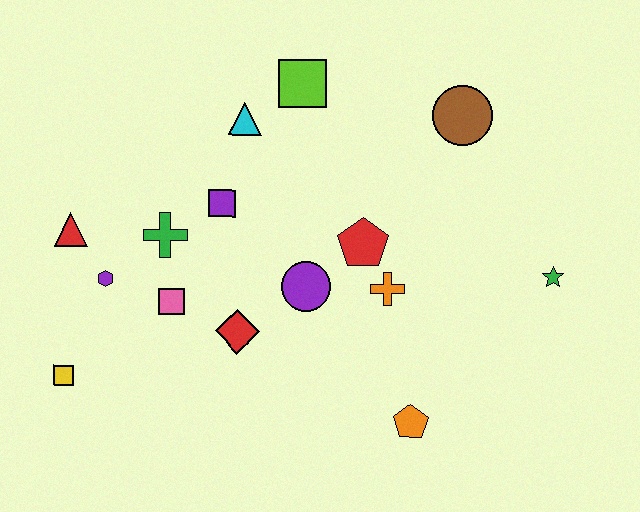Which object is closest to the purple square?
The green cross is closest to the purple square.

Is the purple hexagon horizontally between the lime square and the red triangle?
Yes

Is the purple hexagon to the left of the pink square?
Yes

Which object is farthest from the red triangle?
The green star is farthest from the red triangle.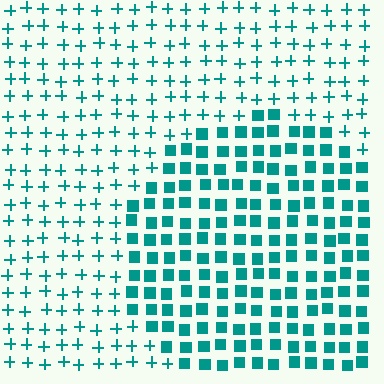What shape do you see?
I see a circle.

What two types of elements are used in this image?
The image uses squares inside the circle region and plus signs outside it.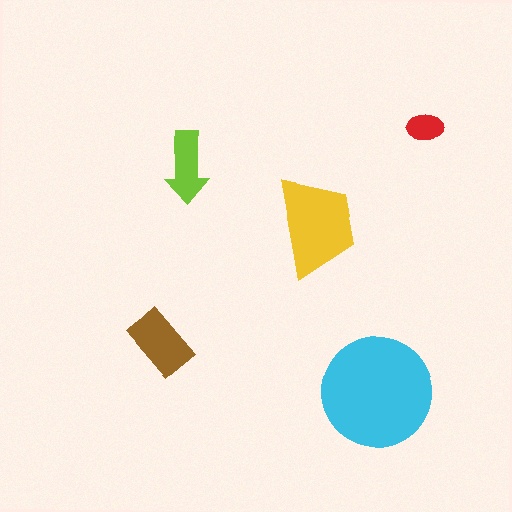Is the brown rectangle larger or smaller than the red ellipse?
Larger.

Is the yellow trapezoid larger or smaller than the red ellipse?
Larger.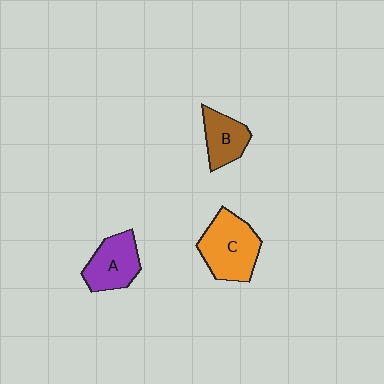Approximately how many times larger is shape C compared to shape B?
Approximately 1.6 times.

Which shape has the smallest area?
Shape B (brown).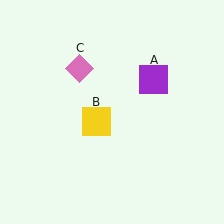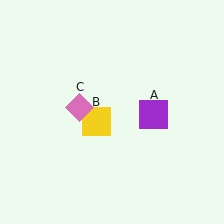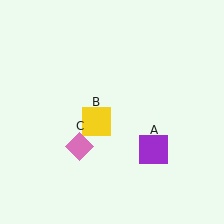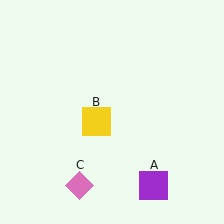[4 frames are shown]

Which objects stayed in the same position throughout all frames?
Yellow square (object B) remained stationary.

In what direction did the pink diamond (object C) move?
The pink diamond (object C) moved down.